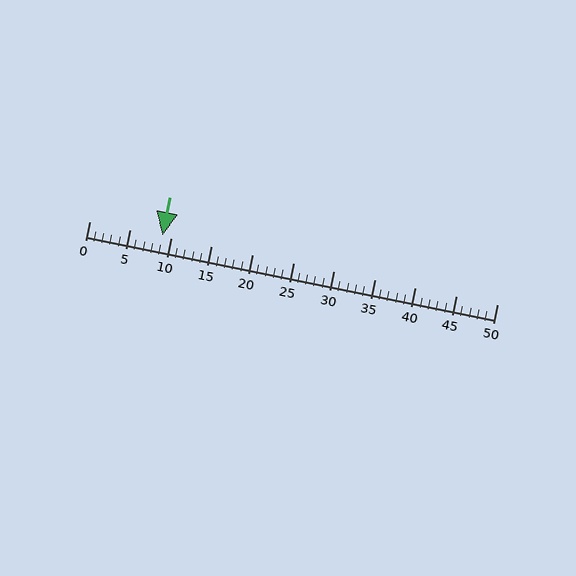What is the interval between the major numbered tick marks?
The major tick marks are spaced 5 units apart.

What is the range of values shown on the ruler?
The ruler shows values from 0 to 50.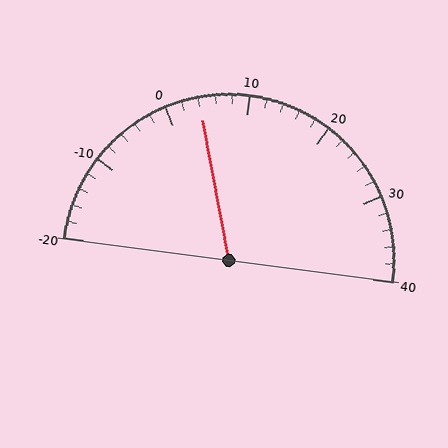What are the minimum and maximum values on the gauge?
The gauge ranges from -20 to 40.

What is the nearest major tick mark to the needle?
The nearest major tick mark is 0.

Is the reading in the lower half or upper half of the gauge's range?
The reading is in the lower half of the range (-20 to 40).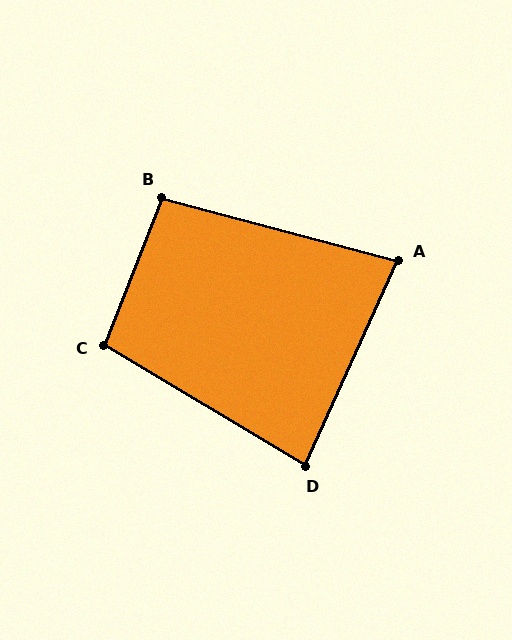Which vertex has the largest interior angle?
C, at approximately 100 degrees.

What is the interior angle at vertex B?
Approximately 97 degrees (obtuse).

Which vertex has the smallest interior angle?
A, at approximately 80 degrees.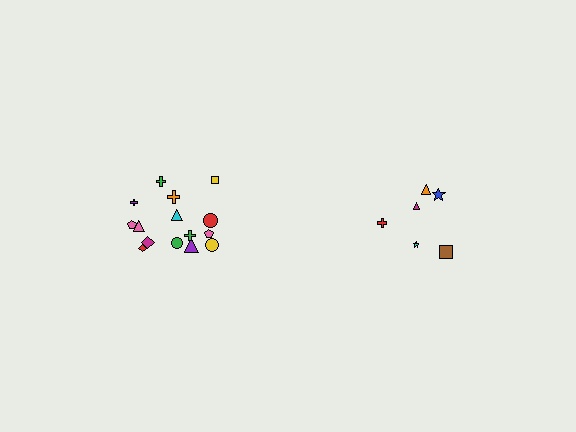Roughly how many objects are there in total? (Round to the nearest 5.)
Roughly 20 objects in total.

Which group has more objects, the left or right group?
The left group.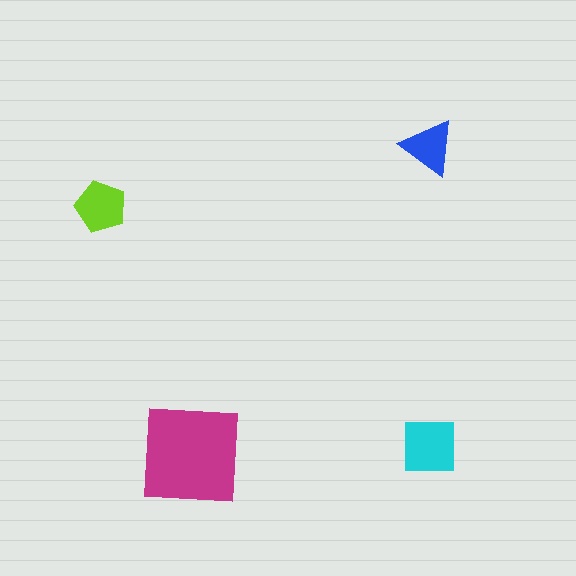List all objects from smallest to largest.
The blue triangle, the lime pentagon, the cyan square, the magenta square.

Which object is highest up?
The blue triangle is topmost.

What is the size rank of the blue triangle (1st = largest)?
4th.